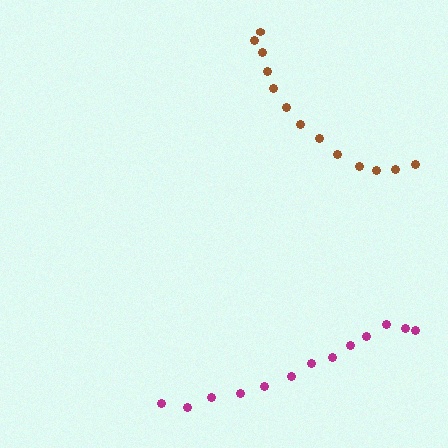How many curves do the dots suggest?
There are 2 distinct paths.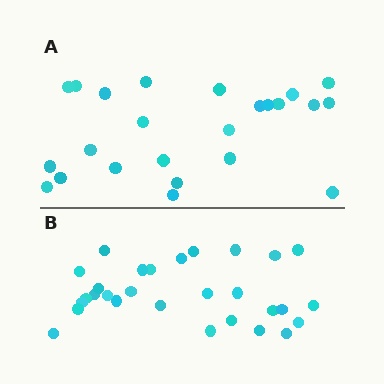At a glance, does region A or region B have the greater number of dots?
Region B (the bottom region) has more dots.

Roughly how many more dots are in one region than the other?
Region B has about 5 more dots than region A.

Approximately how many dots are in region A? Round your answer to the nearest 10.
About 20 dots. (The exact count is 24, which rounds to 20.)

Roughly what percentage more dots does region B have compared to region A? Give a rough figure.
About 20% more.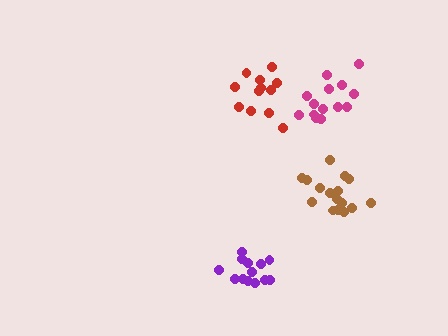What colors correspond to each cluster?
The clusters are colored: magenta, brown, purple, red.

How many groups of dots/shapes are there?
There are 4 groups.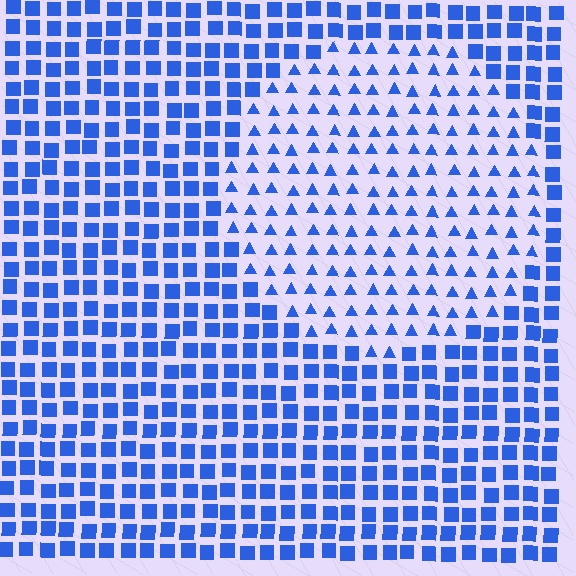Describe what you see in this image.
The image is filled with small blue elements arranged in a uniform grid. A circle-shaped region contains triangles, while the surrounding area contains squares. The boundary is defined purely by the change in element shape.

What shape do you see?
I see a circle.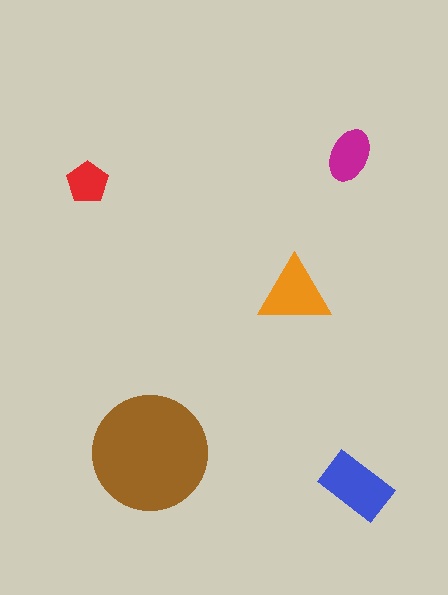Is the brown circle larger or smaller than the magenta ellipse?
Larger.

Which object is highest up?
The magenta ellipse is topmost.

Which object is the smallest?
The red pentagon.